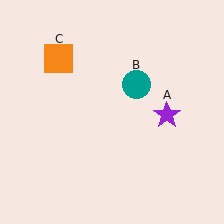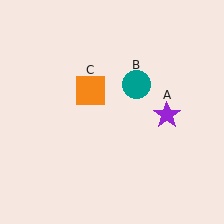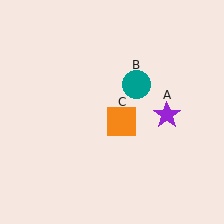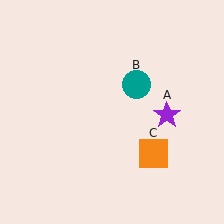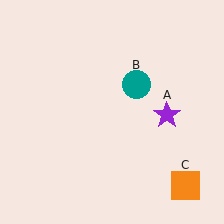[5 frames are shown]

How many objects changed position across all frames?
1 object changed position: orange square (object C).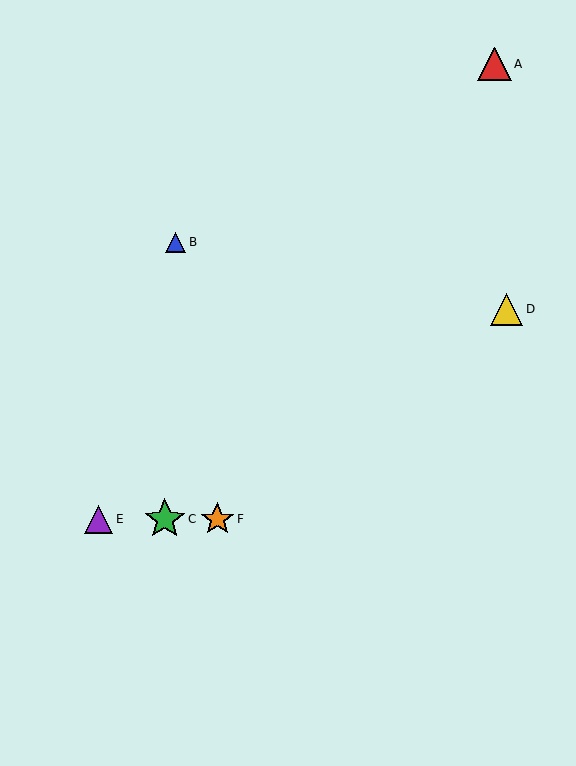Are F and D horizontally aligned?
No, F is at y≈519 and D is at y≈309.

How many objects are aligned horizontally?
3 objects (C, E, F) are aligned horizontally.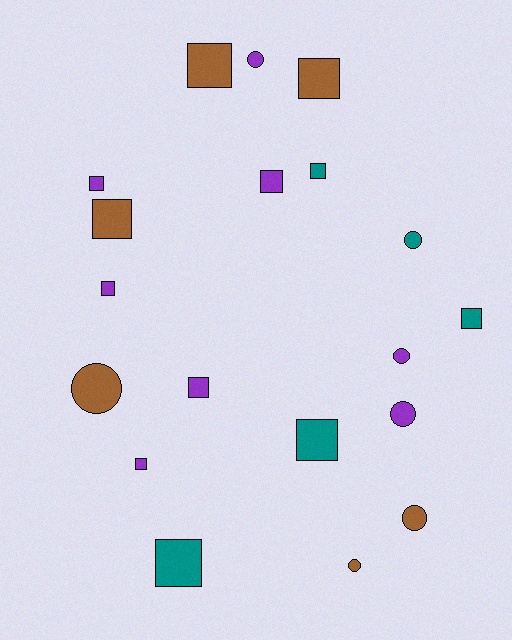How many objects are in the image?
There are 19 objects.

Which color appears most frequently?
Purple, with 8 objects.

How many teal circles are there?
There is 1 teal circle.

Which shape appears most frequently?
Square, with 12 objects.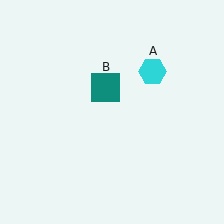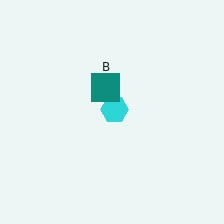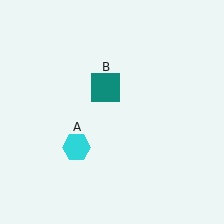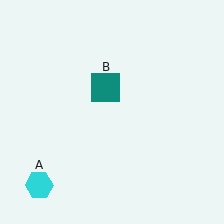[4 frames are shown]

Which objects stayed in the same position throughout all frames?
Teal square (object B) remained stationary.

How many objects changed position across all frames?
1 object changed position: cyan hexagon (object A).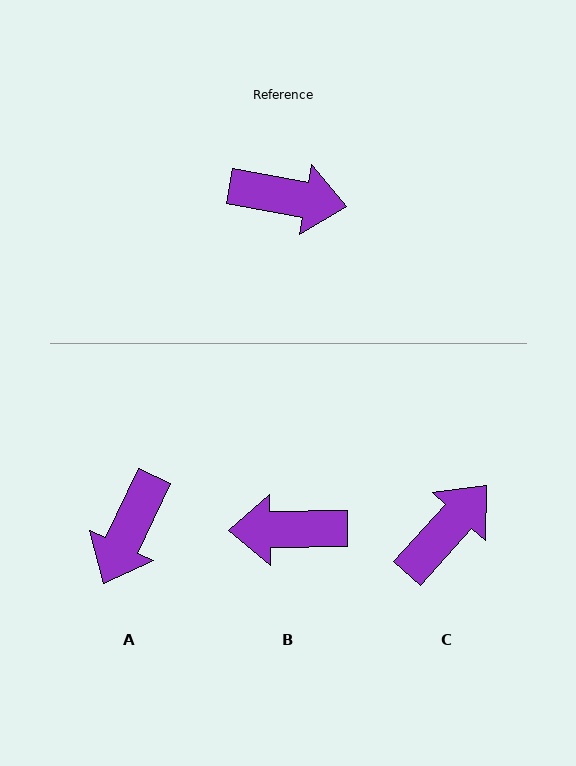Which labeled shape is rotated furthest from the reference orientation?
B, about 169 degrees away.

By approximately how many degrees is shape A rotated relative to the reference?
Approximately 105 degrees clockwise.